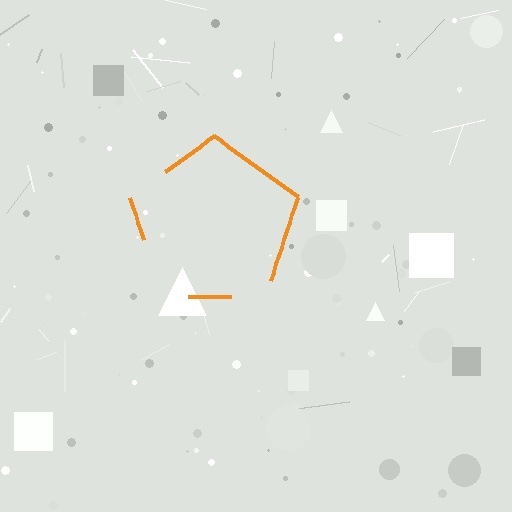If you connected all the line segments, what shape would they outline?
They would outline a pentagon.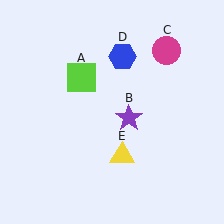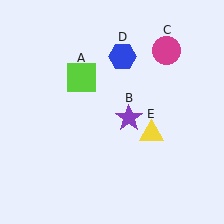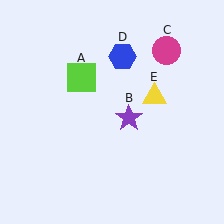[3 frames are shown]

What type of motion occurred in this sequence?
The yellow triangle (object E) rotated counterclockwise around the center of the scene.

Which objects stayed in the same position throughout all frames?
Lime square (object A) and purple star (object B) and magenta circle (object C) and blue hexagon (object D) remained stationary.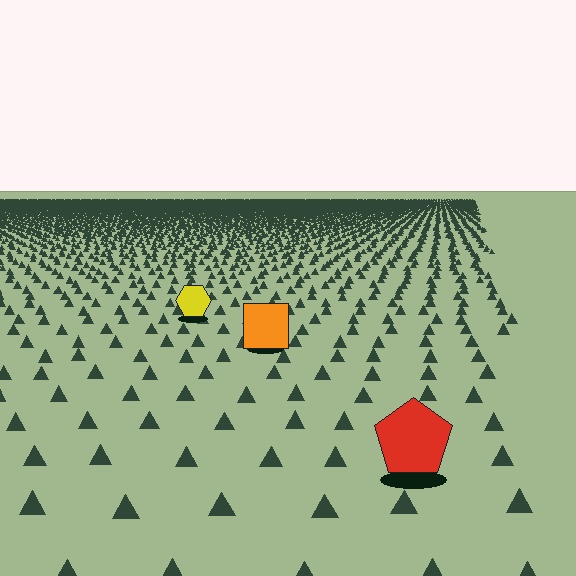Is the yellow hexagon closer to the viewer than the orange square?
No. The orange square is closer — you can tell from the texture gradient: the ground texture is coarser near it.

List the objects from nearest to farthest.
From nearest to farthest: the red pentagon, the orange square, the yellow hexagon.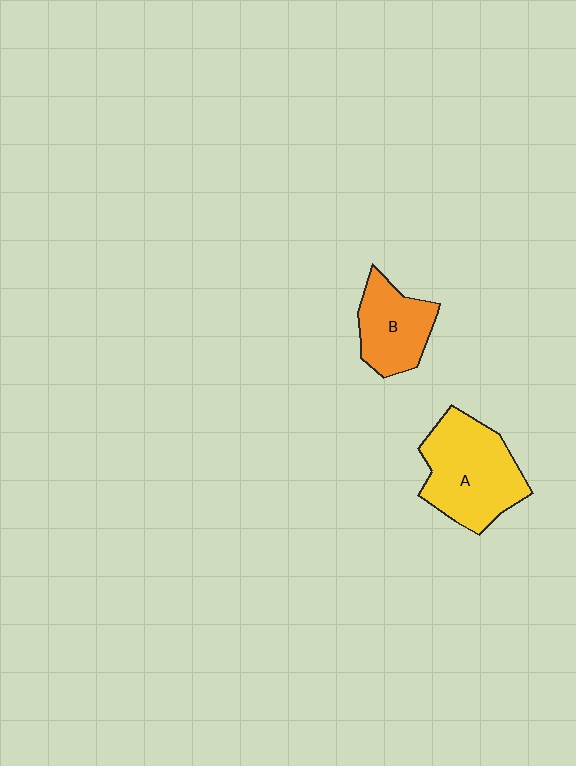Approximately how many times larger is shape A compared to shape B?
Approximately 1.5 times.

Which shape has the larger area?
Shape A (yellow).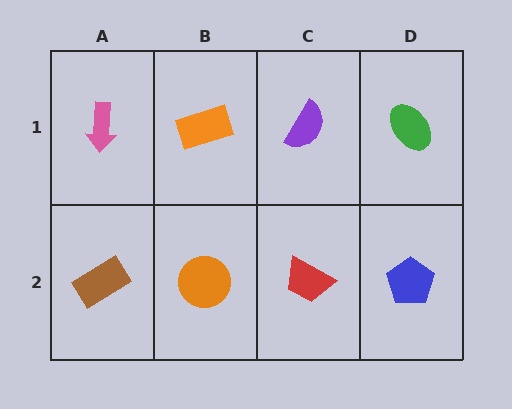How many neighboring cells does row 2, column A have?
2.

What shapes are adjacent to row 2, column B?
An orange rectangle (row 1, column B), a brown rectangle (row 2, column A), a red trapezoid (row 2, column C).